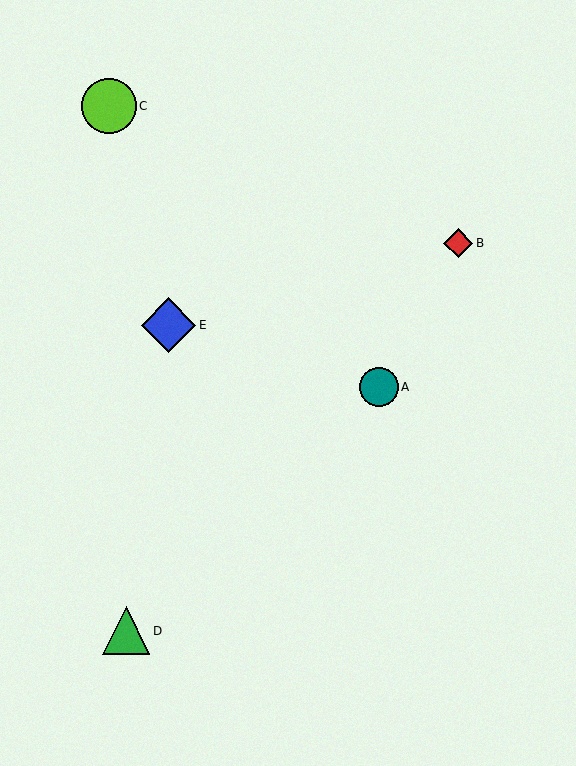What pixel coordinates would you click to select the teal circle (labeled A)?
Click at (379, 387) to select the teal circle A.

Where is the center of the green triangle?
The center of the green triangle is at (126, 631).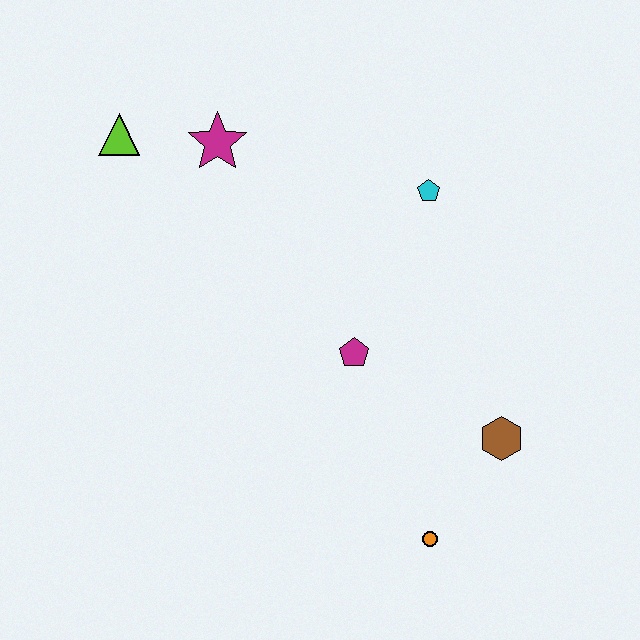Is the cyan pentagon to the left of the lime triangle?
No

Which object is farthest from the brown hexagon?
The lime triangle is farthest from the brown hexagon.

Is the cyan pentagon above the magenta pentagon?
Yes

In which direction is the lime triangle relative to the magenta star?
The lime triangle is to the left of the magenta star.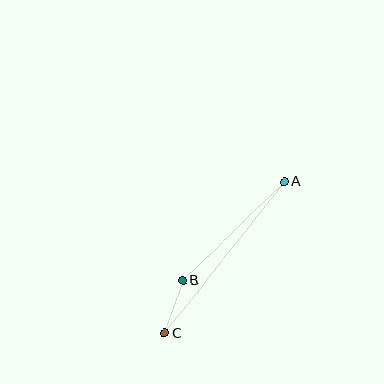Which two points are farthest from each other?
Points A and C are farthest from each other.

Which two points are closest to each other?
Points B and C are closest to each other.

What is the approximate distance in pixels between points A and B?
The distance between A and B is approximately 141 pixels.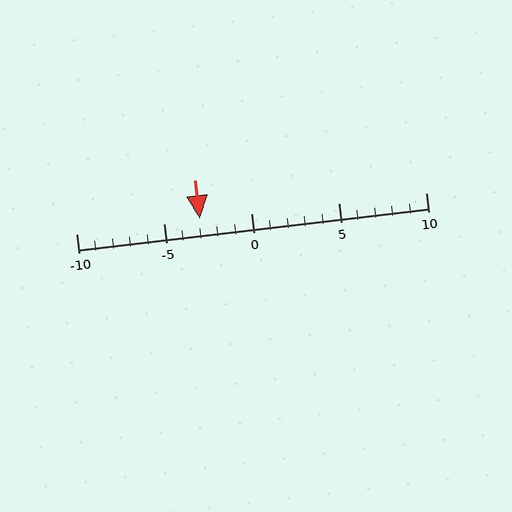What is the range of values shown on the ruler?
The ruler shows values from -10 to 10.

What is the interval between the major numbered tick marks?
The major tick marks are spaced 5 units apart.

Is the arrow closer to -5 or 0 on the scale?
The arrow is closer to -5.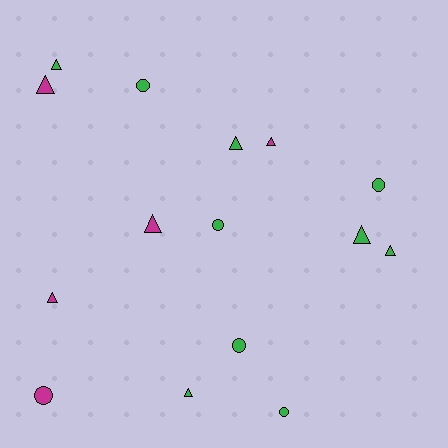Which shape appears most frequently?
Triangle, with 9 objects.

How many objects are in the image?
There are 15 objects.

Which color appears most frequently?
Green, with 10 objects.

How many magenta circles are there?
There is 1 magenta circle.